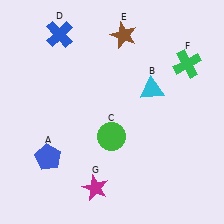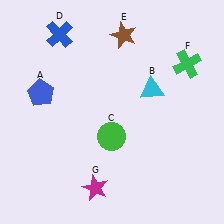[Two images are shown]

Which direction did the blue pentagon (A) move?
The blue pentagon (A) moved up.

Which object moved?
The blue pentagon (A) moved up.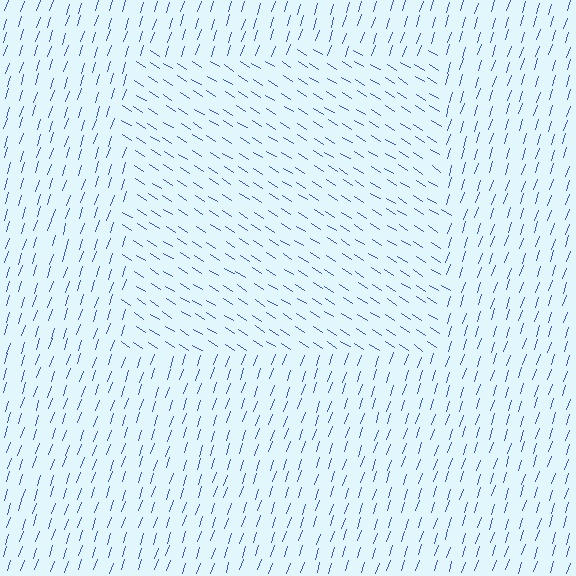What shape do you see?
I see a rectangle.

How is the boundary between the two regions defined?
The boundary is defined purely by a change in line orientation (approximately 76 degrees difference). All lines are the same color and thickness.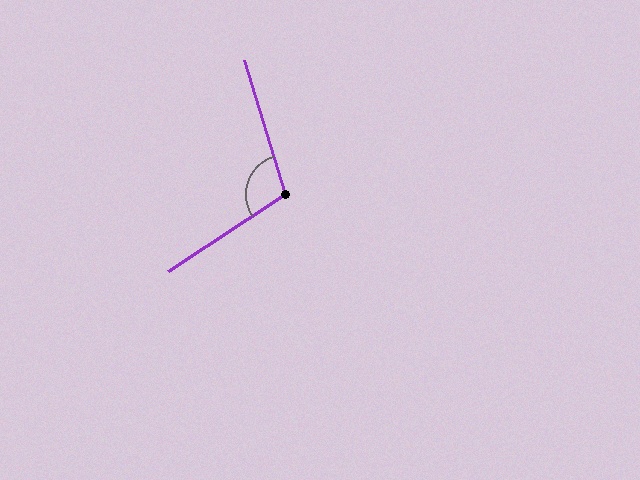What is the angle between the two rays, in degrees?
Approximately 106 degrees.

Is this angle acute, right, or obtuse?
It is obtuse.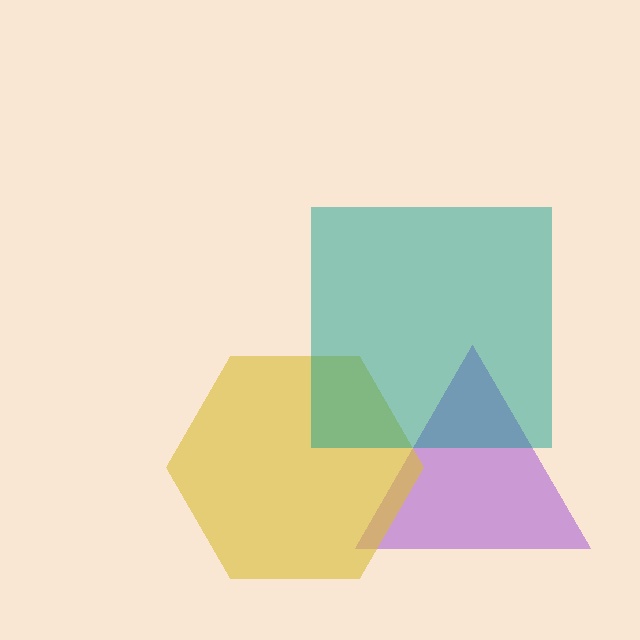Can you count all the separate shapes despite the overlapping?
Yes, there are 3 separate shapes.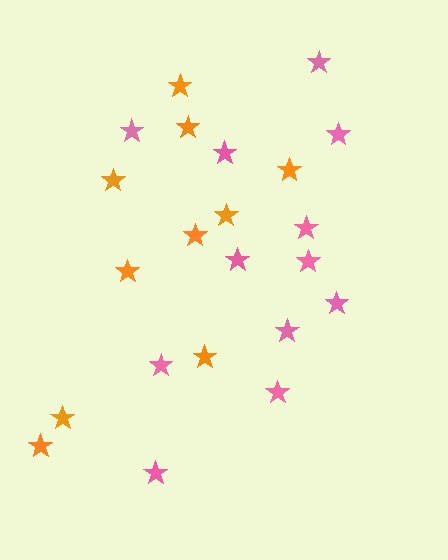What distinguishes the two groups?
There are 2 groups: one group of orange stars (10) and one group of pink stars (12).